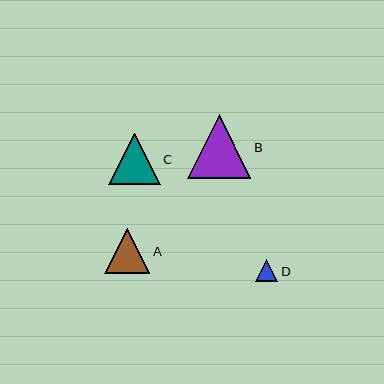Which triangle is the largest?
Triangle B is the largest with a size of approximately 63 pixels.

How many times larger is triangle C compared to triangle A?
Triangle C is approximately 1.1 times the size of triangle A.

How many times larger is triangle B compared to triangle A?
Triangle B is approximately 1.4 times the size of triangle A.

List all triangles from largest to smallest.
From largest to smallest: B, C, A, D.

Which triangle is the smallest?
Triangle D is the smallest with a size of approximately 22 pixels.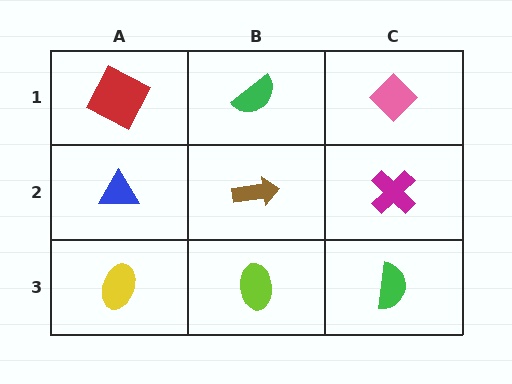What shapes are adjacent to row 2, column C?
A pink diamond (row 1, column C), a green semicircle (row 3, column C), a brown arrow (row 2, column B).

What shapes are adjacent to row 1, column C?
A magenta cross (row 2, column C), a green semicircle (row 1, column B).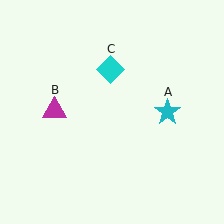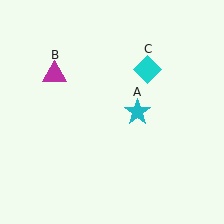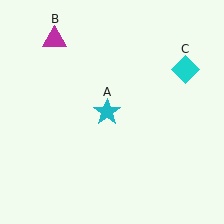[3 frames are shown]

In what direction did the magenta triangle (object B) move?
The magenta triangle (object B) moved up.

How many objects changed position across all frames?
3 objects changed position: cyan star (object A), magenta triangle (object B), cyan diamond (object C).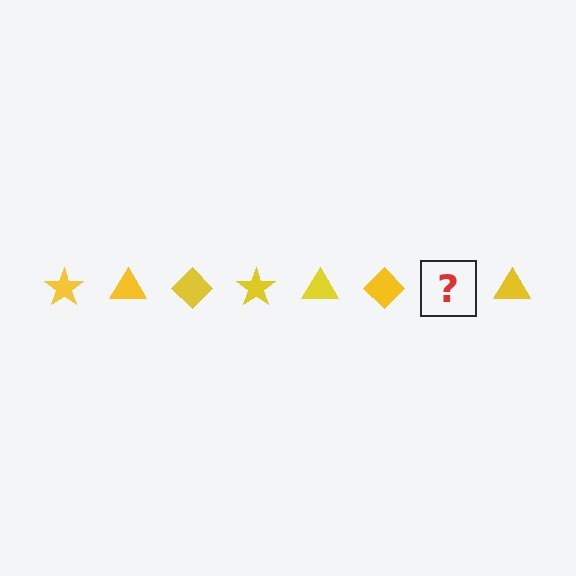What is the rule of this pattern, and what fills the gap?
The rule is that the pattern cycles through star, triangle, diamond shapes in yellow. The gap should be filled with a yellow star.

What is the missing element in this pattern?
The missing element is a yellow star.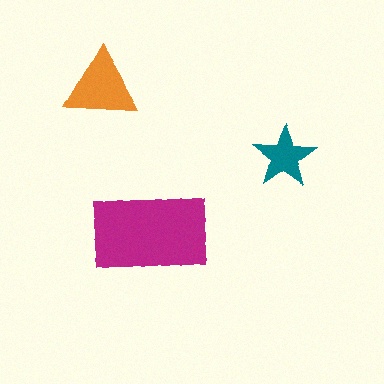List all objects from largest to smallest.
The magenta rectangle, the orange triangle, the teal star.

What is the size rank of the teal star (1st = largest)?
3rd.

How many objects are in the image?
There are 3 objects in the image.